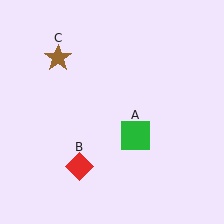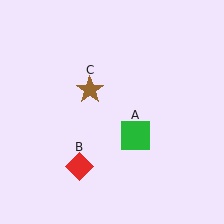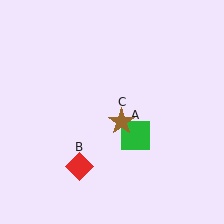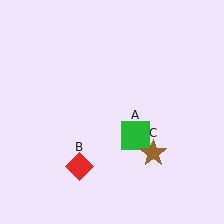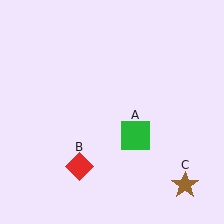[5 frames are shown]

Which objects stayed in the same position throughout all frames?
Green square (object A) and red diamond (object B) remained stationary.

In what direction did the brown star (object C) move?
The brown star (object C) moved down and to the right.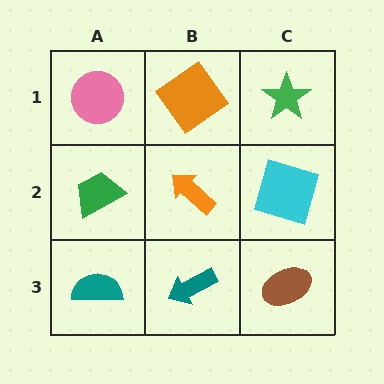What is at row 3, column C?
A brown ellipse.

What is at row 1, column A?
A pink circle.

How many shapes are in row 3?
3 shapes.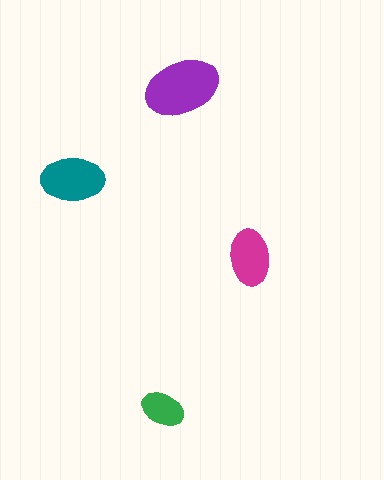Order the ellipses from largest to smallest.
the purple one, the teal one, the magenta one, the green one.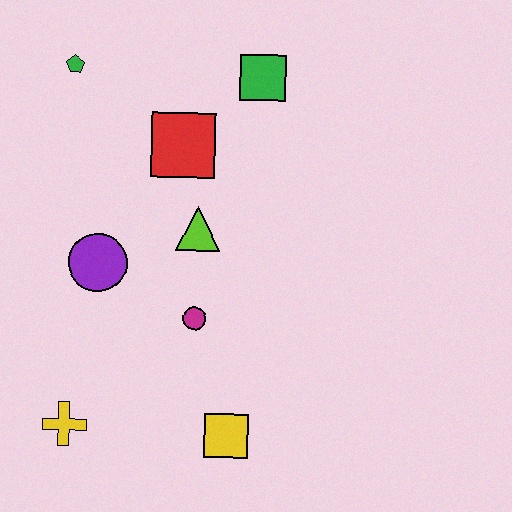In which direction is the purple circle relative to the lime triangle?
The purple circle is to the left of the lime triangle.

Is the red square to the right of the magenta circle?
No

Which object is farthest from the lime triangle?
The yellow cross is farthest from the lime triangle.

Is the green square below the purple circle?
No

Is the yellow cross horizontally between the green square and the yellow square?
No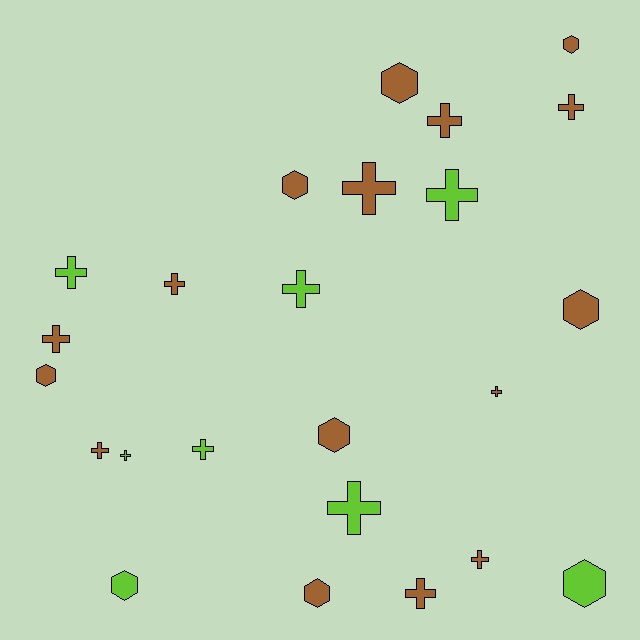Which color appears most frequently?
Brown, with 16 objects.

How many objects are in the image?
There are 24 objects.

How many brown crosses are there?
There are 9 brown crosses.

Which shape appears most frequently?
Cross, with 15 objects.